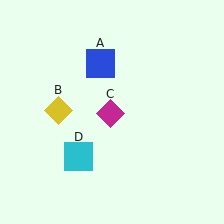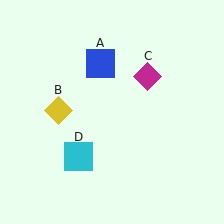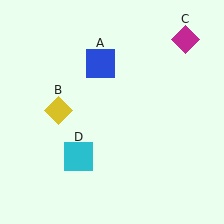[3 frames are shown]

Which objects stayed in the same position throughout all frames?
Blue square (object A) and yellow diamond (object B) and cyan square (object D) remained stationary.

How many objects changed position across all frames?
1 object changed position: magenta diamond (object C).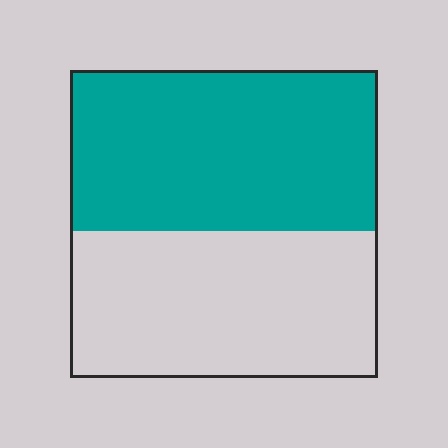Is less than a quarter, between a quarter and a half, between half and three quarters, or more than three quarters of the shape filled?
Between half and three quarters.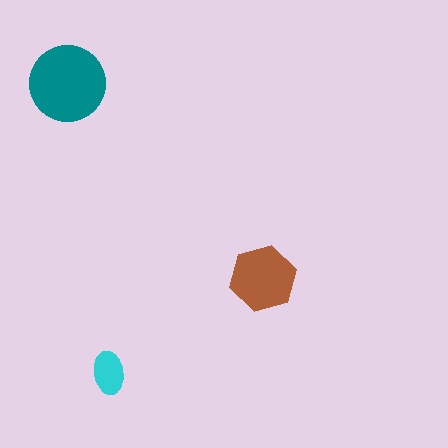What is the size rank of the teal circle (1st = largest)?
1st.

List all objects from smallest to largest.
The cyan ellipse, the brown hexagon, the teal circle.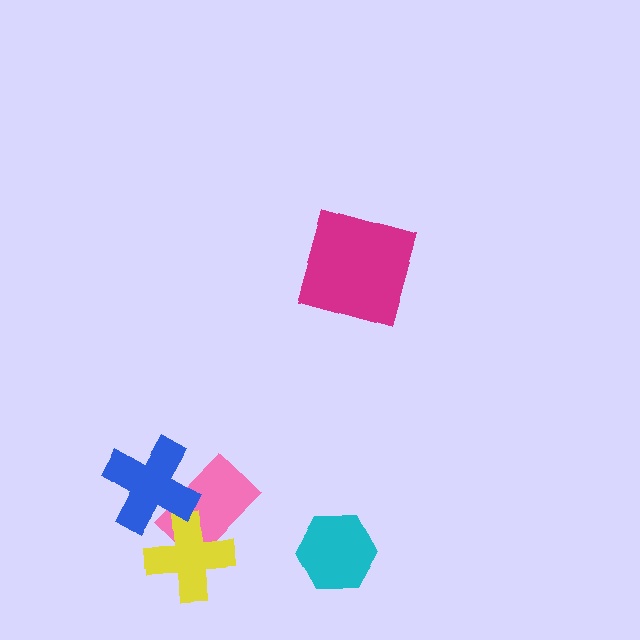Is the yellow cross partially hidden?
Yes, it is partially covered by another shape.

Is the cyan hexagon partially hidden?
No, no other shape covers it.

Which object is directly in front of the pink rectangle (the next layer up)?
The yellow cross is directly in front of the pink rectangle.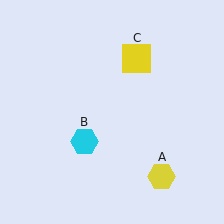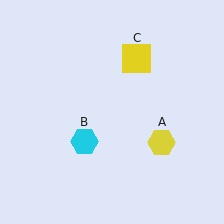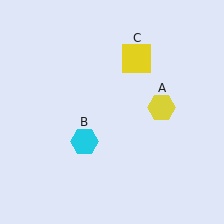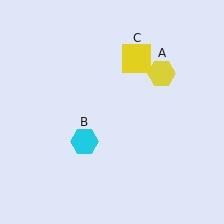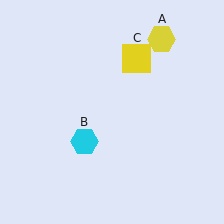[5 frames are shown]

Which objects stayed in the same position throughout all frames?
Cyan hexagon (object B) and yellow square (object C) remained stationary.